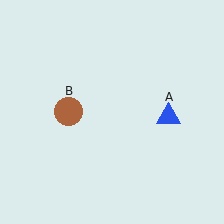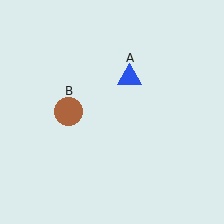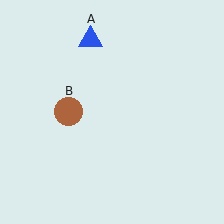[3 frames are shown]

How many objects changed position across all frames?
1 object changed position: blue triangle (object A).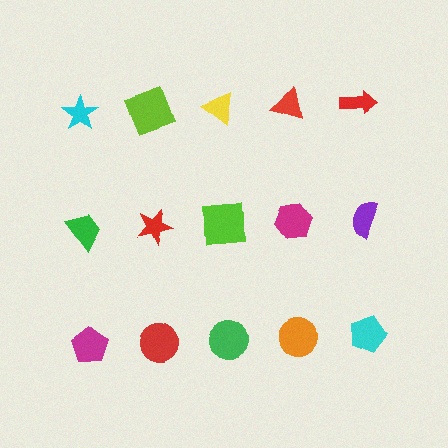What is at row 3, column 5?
A cyan pentagon.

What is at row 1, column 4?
A red triangle.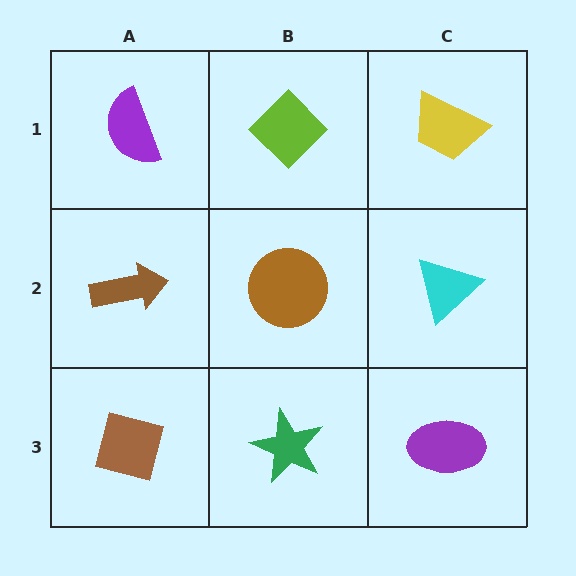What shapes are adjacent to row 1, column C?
A cyan triangle (row 2, column C), a lime diamond (row 1, column B).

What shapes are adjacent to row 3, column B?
A brown circle (row 2, column B), a brown square (row 3, column A), a purple ellipse (row 3, column C).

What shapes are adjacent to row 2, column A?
A purple semicircle (row 1, column A), a brown square (row 3, column A), a brown circle (row 2, column B).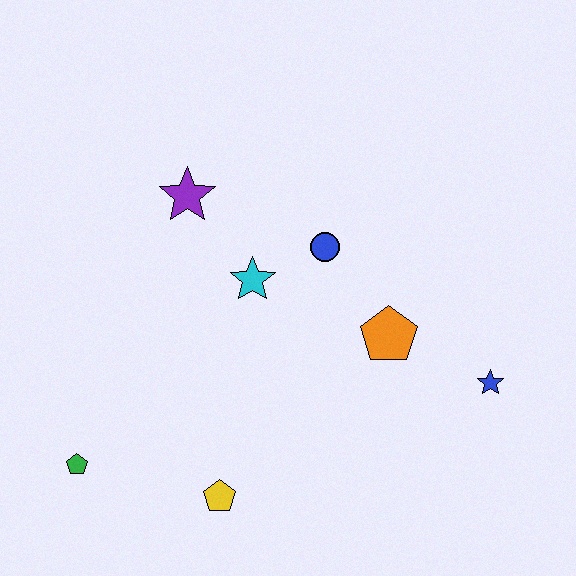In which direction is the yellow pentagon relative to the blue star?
The yellow pentagon is to the left of the blue star.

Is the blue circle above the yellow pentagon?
Yes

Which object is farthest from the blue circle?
The green pentagon is farthest from the blue circle.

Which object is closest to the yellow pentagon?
The green pentagon is closest to the yellow pentagon.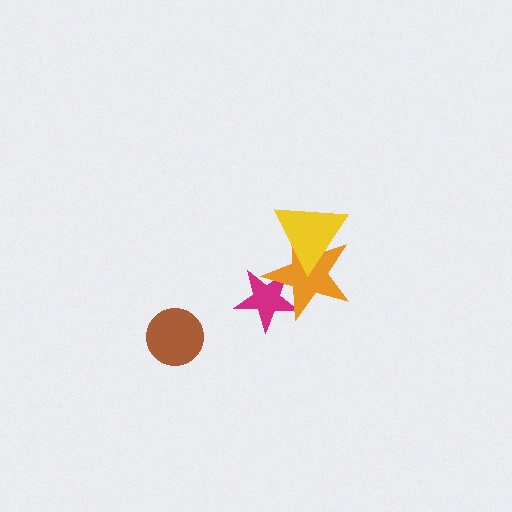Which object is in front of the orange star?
The yellow triangle is in front of the orange star.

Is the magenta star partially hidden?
Yes, it is partially covered by another shape.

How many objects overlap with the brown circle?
0 objects overlap with the brown circle.